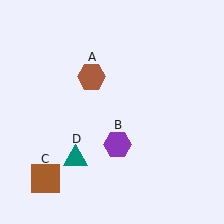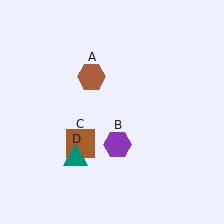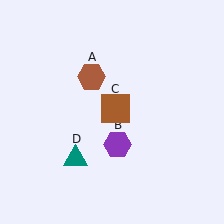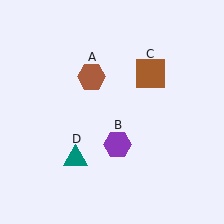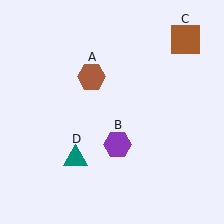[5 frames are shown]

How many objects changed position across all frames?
1 object changed position: brown square (object C).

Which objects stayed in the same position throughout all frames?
Brown hexagon (object A) and purple hexagon (object B) and teal triangle (object D) remained stationary.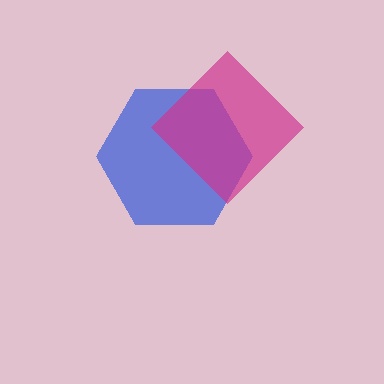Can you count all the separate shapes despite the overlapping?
Yes, there are 2 separate shapes.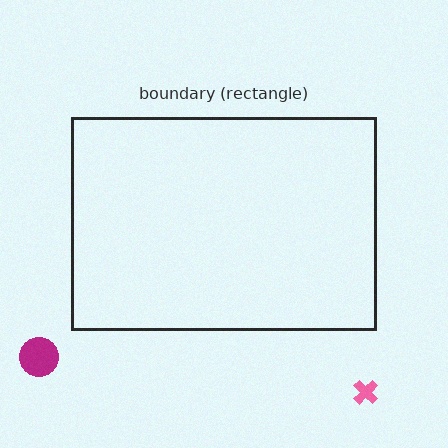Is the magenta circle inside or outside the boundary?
Outside.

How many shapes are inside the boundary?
0 inside, 2 outside.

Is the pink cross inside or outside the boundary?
Outside.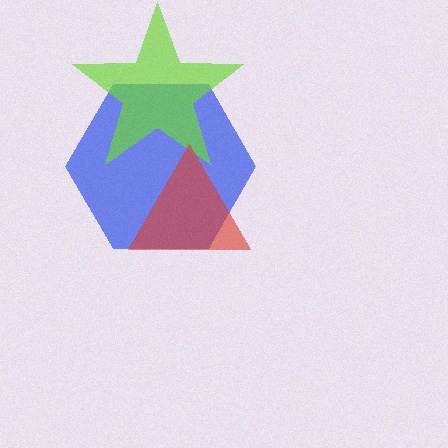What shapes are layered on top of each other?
The layered shapes are: a blue hexagon, a lime star, a red triangle.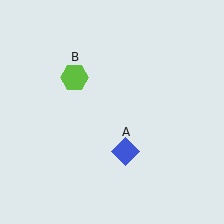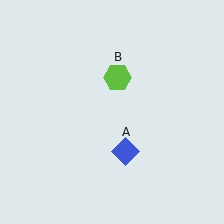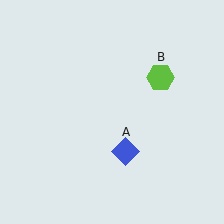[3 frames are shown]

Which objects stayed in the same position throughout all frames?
Blue diamond (object A) remained stationary.